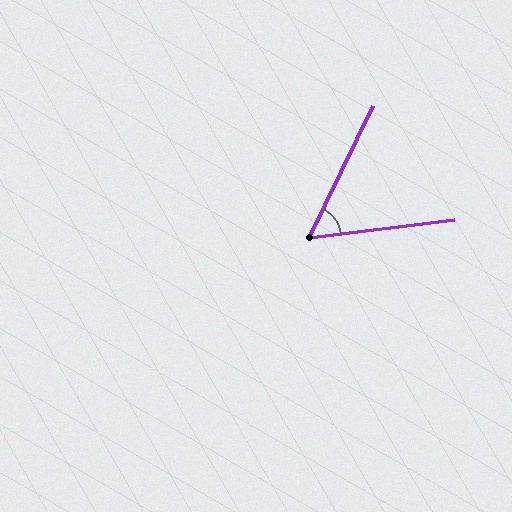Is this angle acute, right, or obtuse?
It is acute.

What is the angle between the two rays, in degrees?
Approximately 57 degrees.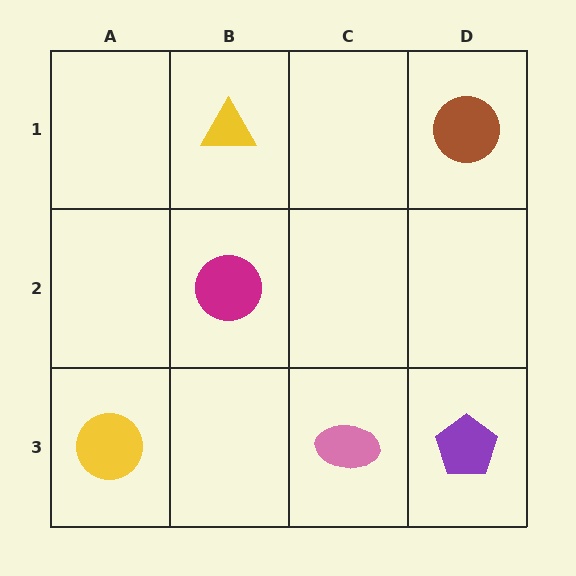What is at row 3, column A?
A yellow circle.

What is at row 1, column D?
A brown circle.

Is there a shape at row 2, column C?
No, that cell is empty.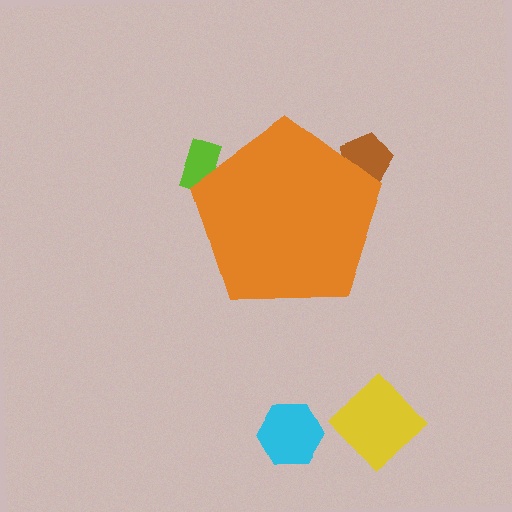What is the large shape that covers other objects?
An orange pentagon.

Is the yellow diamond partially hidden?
No, the yellow diamond is fully visible.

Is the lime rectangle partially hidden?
Yes, the lime rectangle is partially hidden behind the orange pentagon.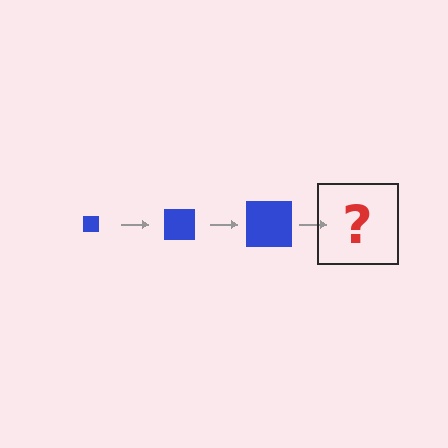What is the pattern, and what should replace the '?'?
The pattern is that the square gets progressively larger each step. The '?' should be a blue square, larger than the previous one.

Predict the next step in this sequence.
The next step is a blue square, larger than the previous one.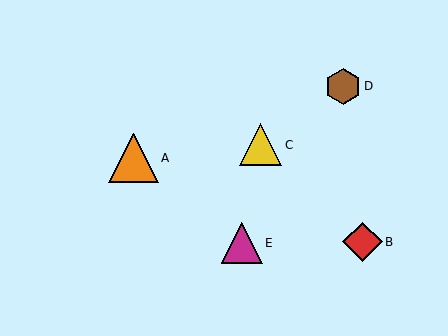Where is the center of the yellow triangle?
The center of the yellow triangle is at (260, 145).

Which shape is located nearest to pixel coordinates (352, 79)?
The brown hexagon (labeled D) at (343, 86) is nearest to that location.